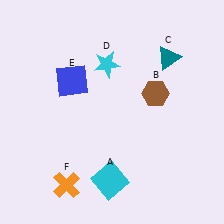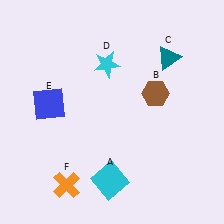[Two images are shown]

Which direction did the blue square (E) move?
The blue square (E) moved down.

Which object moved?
The blue square (E) moved down.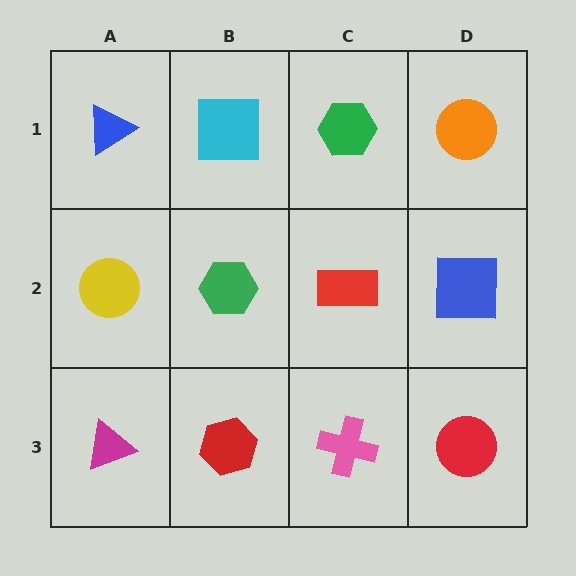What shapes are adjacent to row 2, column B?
A cyan square (row 1, column B), a red hexagon (row 3, column B), a yellow circle (row 2, column A), a red rectangle (row 2, column C).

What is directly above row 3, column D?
A blue square.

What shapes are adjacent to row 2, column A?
A blue triangle (row 1, column A), a magenta triangle (row 3, column A), a green hexagon (row 2, column B).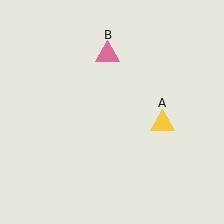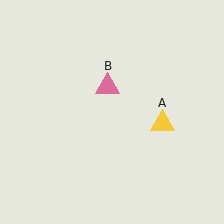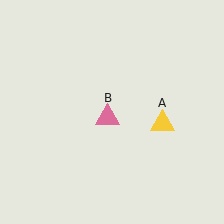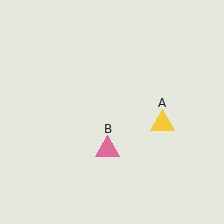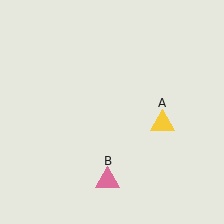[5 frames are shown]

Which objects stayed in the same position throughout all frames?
Yellow triangle (object A) remained stationary.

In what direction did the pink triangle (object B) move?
The pink triangle (object B) moved down.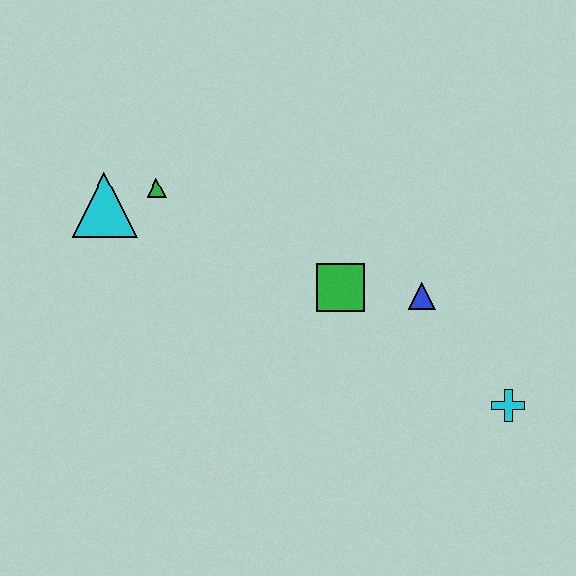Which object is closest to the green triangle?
The cyan triangle is closest to the green triangle.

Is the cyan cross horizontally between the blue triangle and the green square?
No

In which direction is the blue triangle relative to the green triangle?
The blue triangle is to the right of the green triangle.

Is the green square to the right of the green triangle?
Yes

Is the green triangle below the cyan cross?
No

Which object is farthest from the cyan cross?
The cyan triangle is farthest from the cyan cross.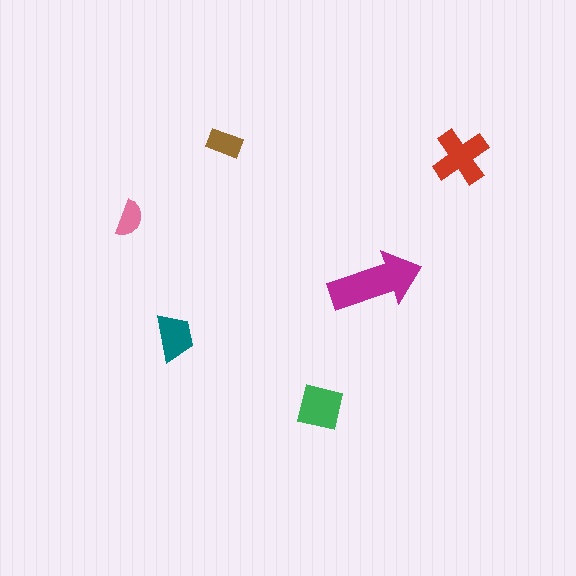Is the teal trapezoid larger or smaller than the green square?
Smaller.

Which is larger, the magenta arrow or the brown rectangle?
The magenta arrow.